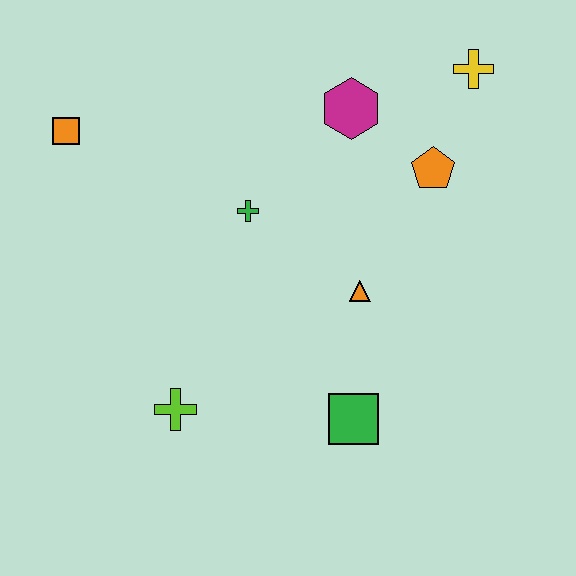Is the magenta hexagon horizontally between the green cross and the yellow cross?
Yes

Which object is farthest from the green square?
The orange square is farthest from the green square.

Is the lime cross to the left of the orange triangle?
Yes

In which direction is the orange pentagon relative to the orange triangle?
The orange pentagon is above the orange triangle.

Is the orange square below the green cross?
No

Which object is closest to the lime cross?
The green square is closest to the lime cross.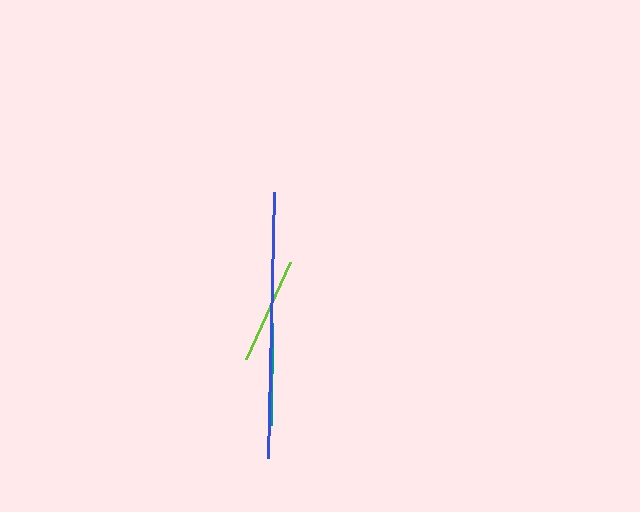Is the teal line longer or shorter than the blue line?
The blue line is longer than the teal line.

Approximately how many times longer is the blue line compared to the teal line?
The blue line is approximately 2.6 times the length of the teal line.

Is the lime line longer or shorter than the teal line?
The lime line is longer than the teal line.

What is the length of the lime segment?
The lime segment is approximately 106 pixels long.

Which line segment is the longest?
The blue line is the longest at approximately 266 pixels.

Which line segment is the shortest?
The teal line is the shortest at approximately 102 pixels.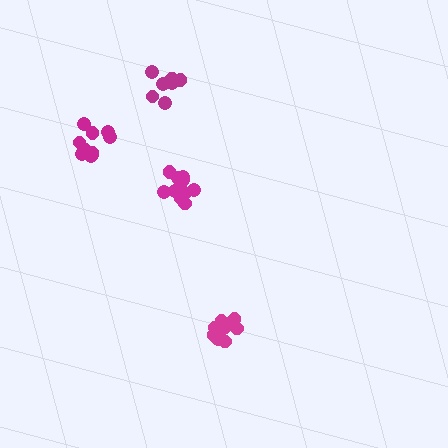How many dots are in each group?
Group 1: 9 dots, Group 2: 9 dots, Group 3: 12 dots, Group 4: 12 dots (42 total).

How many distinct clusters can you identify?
There are 4 distinct clusters.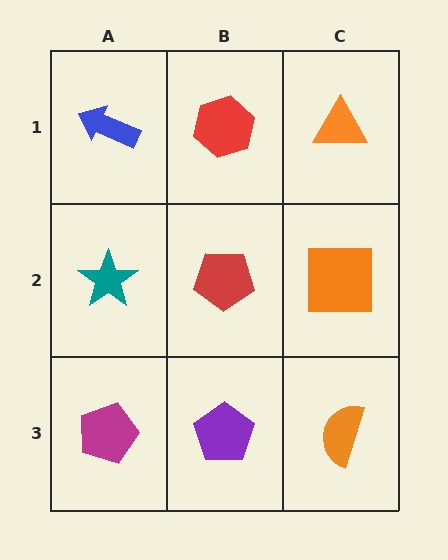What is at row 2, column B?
A red pentagon.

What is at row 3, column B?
A purple pentagon.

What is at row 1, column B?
A red hexagon.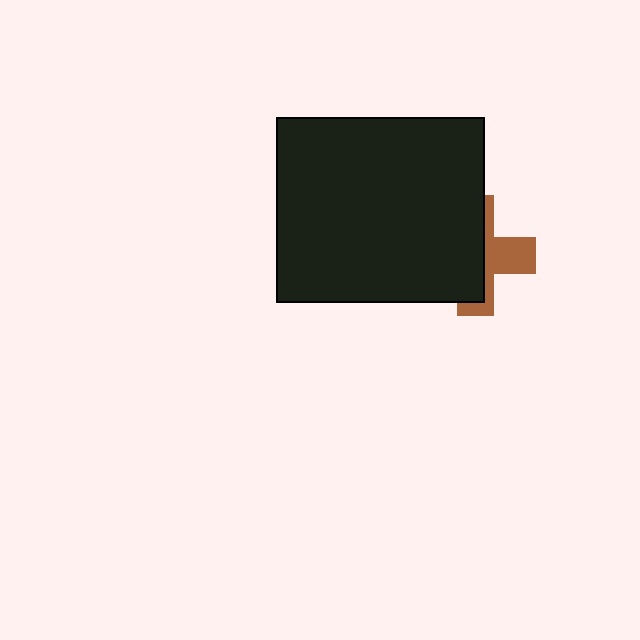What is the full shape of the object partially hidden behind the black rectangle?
The partially hidden object is a brown cross.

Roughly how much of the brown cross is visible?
A small part of it is visible (roughly 38%).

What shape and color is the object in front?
The object in front is a black rectangle.